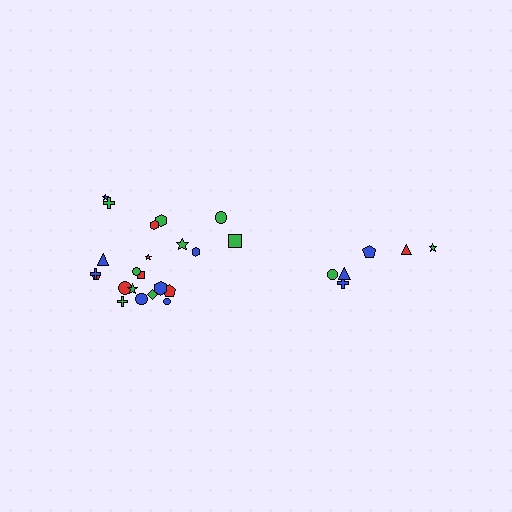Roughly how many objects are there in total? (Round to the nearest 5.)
Roughly 30 objects in total.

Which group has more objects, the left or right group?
The left group.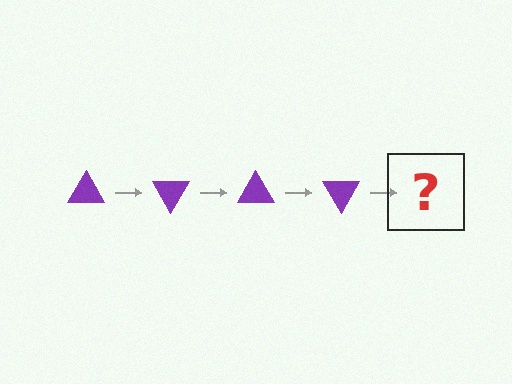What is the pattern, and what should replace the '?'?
The pattern is that the triangle rotates 60 degrees each step. The '?' should be a purple triangle rotated 240 degrees.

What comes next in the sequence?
The next element should be a purple triangle rotated 240 degrees.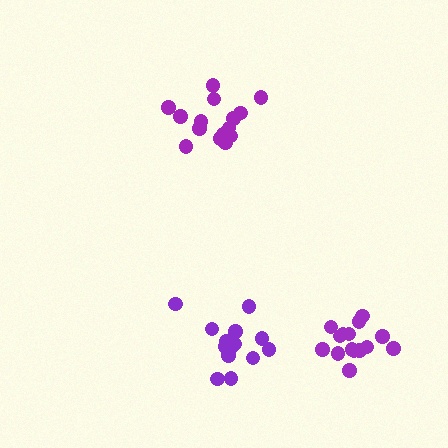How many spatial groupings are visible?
There are 3 spatial groupings.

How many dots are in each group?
Group 1: 15 dots, Group 2: 15 dots, Group 3: 15 dots (45 total).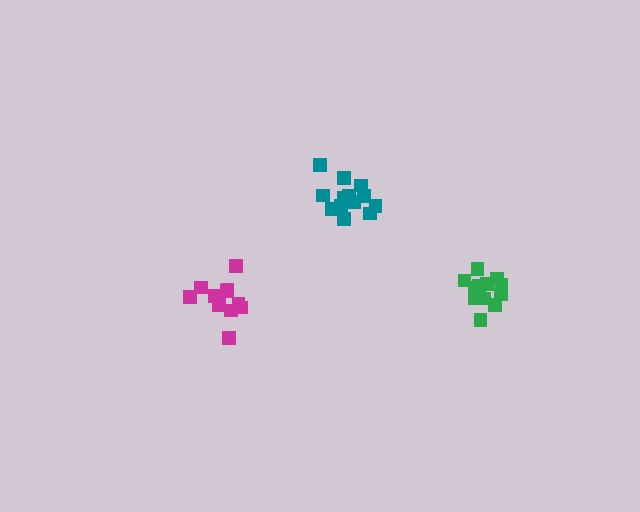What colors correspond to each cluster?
The clusters are colored: green, teal, magenta.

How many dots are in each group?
Group 1: 13 dots, Group 2: 13 dots, Group 3: 11 dots (37 total).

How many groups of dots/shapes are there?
There are 3 groups.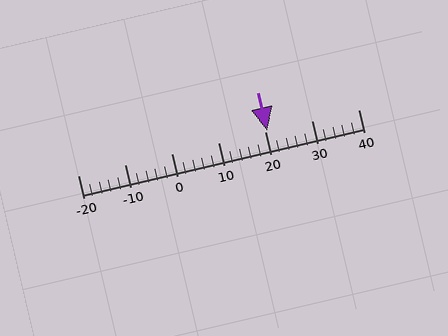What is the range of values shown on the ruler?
The ruler shows values from -20 to 40.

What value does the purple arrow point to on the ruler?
The purple arrow points to approximately 20.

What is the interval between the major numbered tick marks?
The major tick marks are spaced 10 units apart.